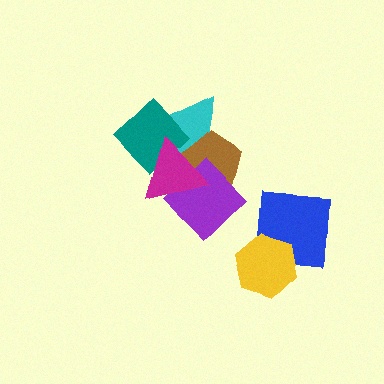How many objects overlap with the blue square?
1 object overlaps with the blue square.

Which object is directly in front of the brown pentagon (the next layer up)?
The purple diamond is directly in front of the brown pentagon.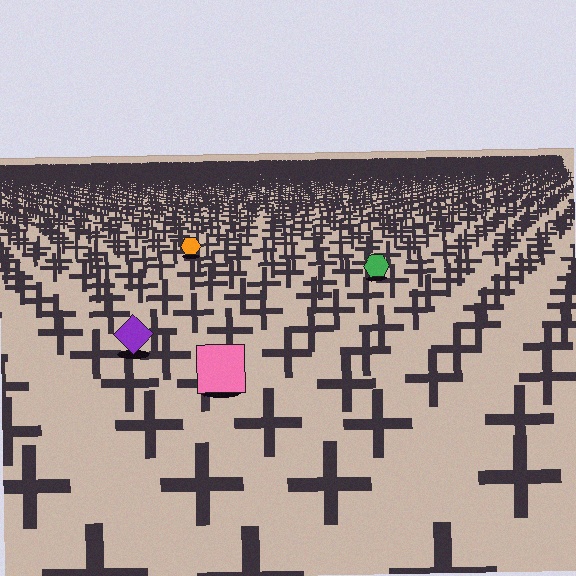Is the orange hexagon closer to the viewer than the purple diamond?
No. The purple diamond is closer — you can tell from the texture gradient: the ground texture is coarser near it.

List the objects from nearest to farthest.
From nearest to farthest: the pink square, the purple diamond, the green hexagon, the orange hexagon.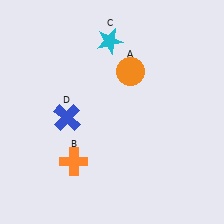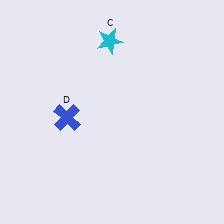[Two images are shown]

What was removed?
The orange circle (A), the orange cross (B) were removed in Image 2.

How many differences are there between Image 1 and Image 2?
There are 2 differences between the two images.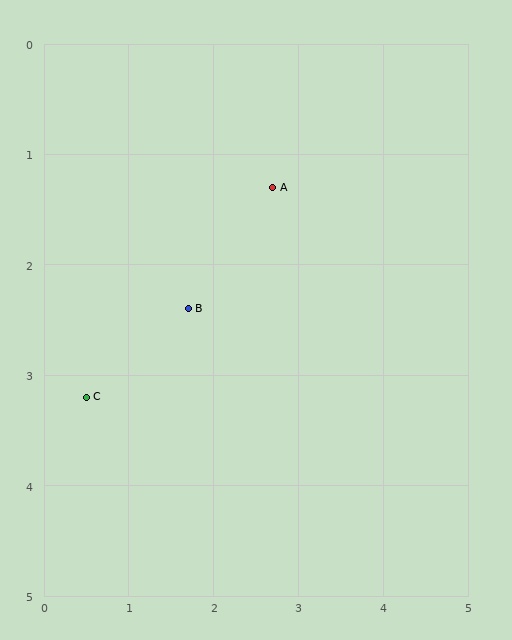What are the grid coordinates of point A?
Point A is at approximately (2.7, 1.3).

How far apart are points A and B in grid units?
Points A and B are about 1.5 grid units apart.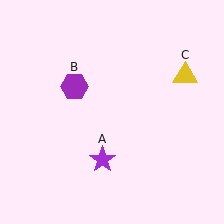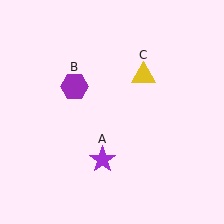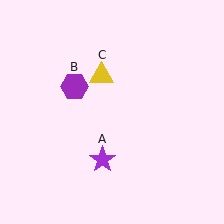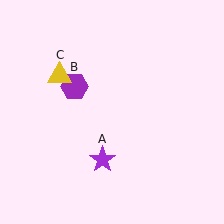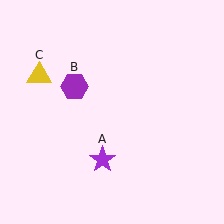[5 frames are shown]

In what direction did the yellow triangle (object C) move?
The yellow triangle (object C) moved left.